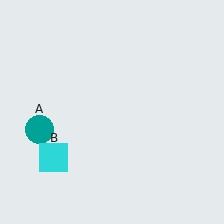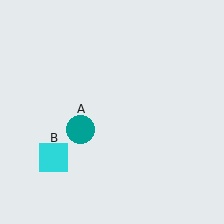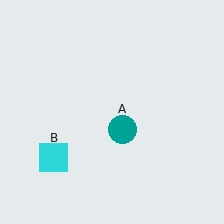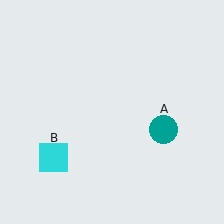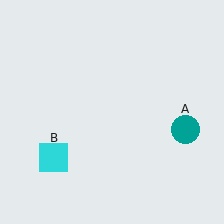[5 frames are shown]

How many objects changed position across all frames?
1 object changed position: teal circle (object A).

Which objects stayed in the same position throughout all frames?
Cyan square (object B) remained stationary.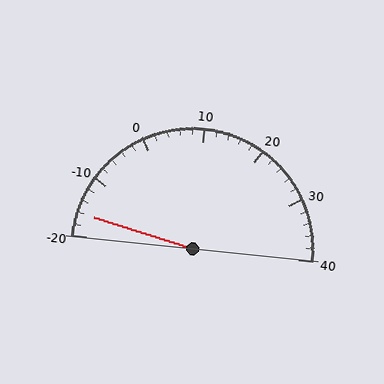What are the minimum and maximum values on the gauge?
The gauge ranges from -20 to 40.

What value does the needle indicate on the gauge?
The needle indicates approximately -16.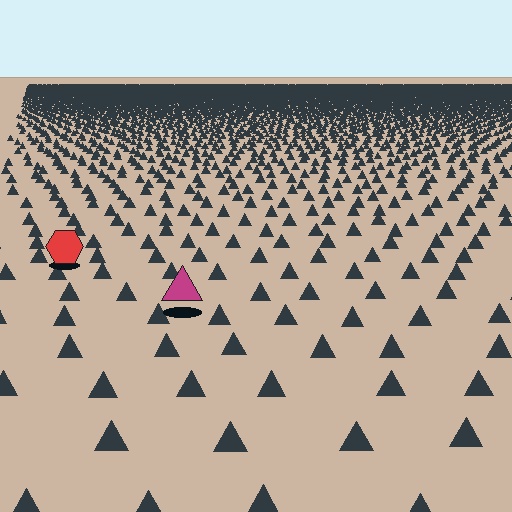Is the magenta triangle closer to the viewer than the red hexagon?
Yes. The magenta triangle is closer — you can tell from the texture gradient: the ground texture is coarser near it.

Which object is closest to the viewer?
The magenta triangle is closest. The texture marks near it are larger and more spread out.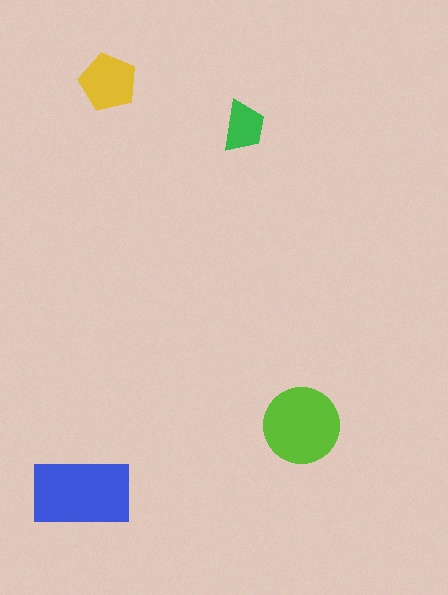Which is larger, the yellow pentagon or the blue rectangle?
The blue rectangle.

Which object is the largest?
The blue rectangle.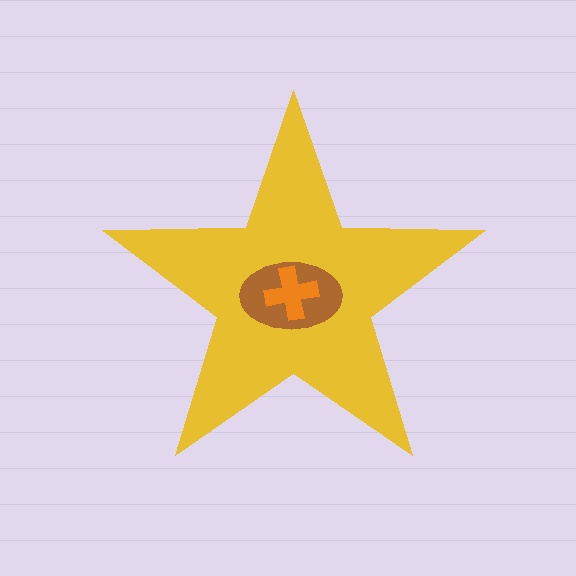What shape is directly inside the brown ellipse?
The orange cross.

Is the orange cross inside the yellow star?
Yes.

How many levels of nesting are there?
3.